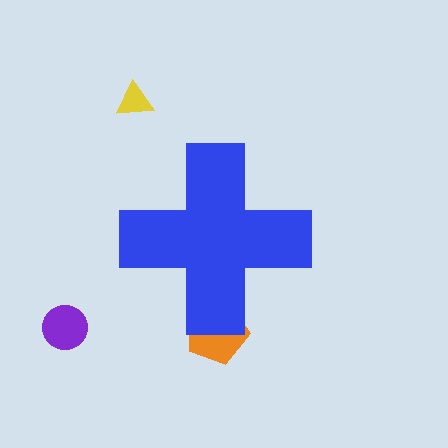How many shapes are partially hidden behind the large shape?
1 shape is partially hidden.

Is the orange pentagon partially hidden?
Yes, the orange pentagon is partially hidden behind the blue cross.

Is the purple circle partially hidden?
No, the purple circle is fully visible.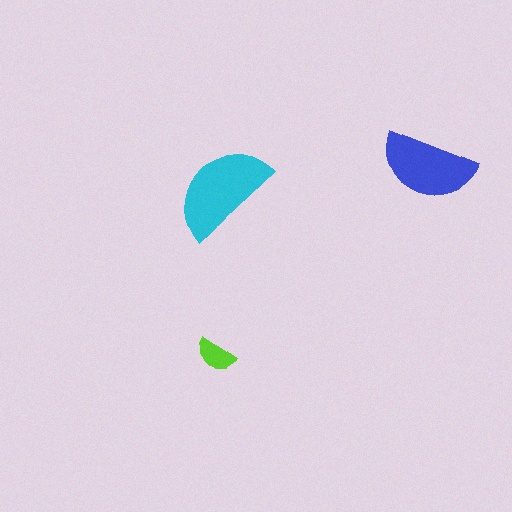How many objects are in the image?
There are 3 objects in the image.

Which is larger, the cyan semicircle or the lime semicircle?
The cyan one.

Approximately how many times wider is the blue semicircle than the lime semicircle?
About 2.5 times wider.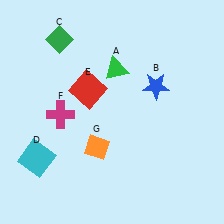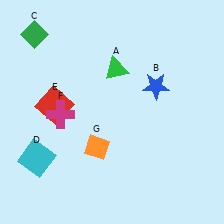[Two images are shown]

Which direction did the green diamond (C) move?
The green diamond (C) moved left.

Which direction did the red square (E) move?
The red square (E) moved left.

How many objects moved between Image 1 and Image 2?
2 objects moved between the two images.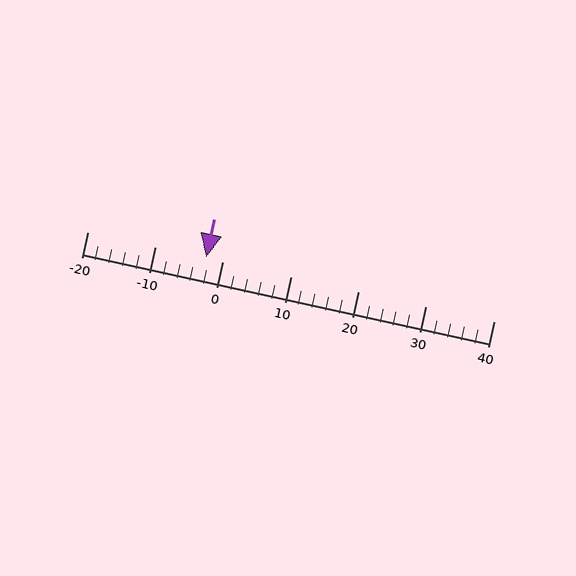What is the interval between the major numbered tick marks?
The major tick marks are spaced 10 units apart.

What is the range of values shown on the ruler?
The ruler shows values from -20 to 40.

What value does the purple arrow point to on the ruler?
The purple arrow points to approximately -2.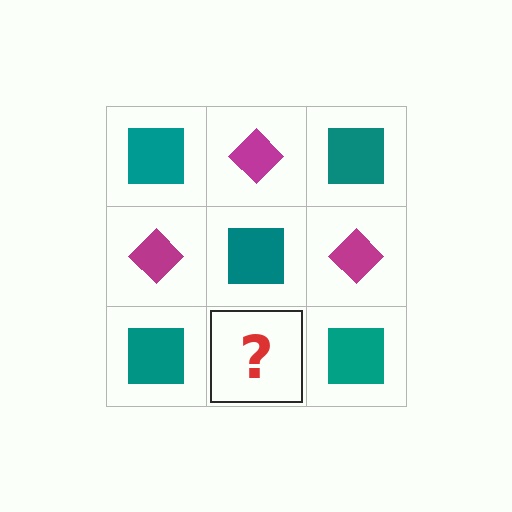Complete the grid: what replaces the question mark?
The question mark should be replaced with a magenta diamond.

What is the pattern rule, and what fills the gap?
The rule is that it alternates teal square and magenta diamond in a checkerboard pattern. The gap should be filled with a magenta diamond.